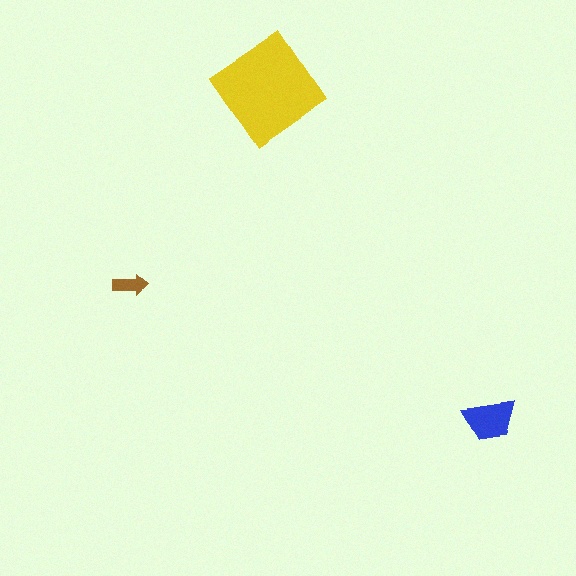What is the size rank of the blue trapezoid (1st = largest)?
2nd.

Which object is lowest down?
The blue trapezoid is bottommost.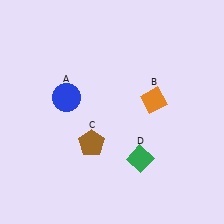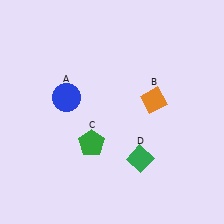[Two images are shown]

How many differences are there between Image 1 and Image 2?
There is 1 difference between the two images.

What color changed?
The pentagon (C) changed from brown in Image 1 to green in Image 2.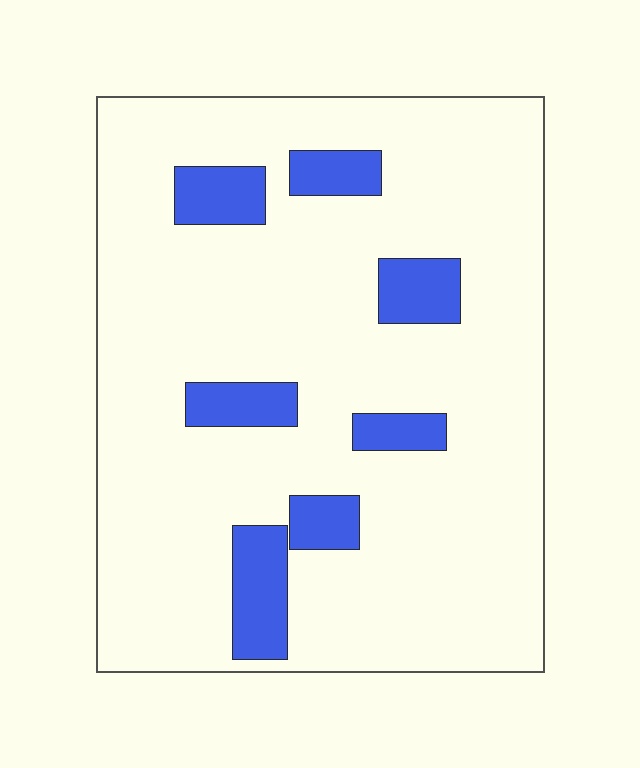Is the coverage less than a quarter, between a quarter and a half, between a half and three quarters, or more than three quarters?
Less than a quarter.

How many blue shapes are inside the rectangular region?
7.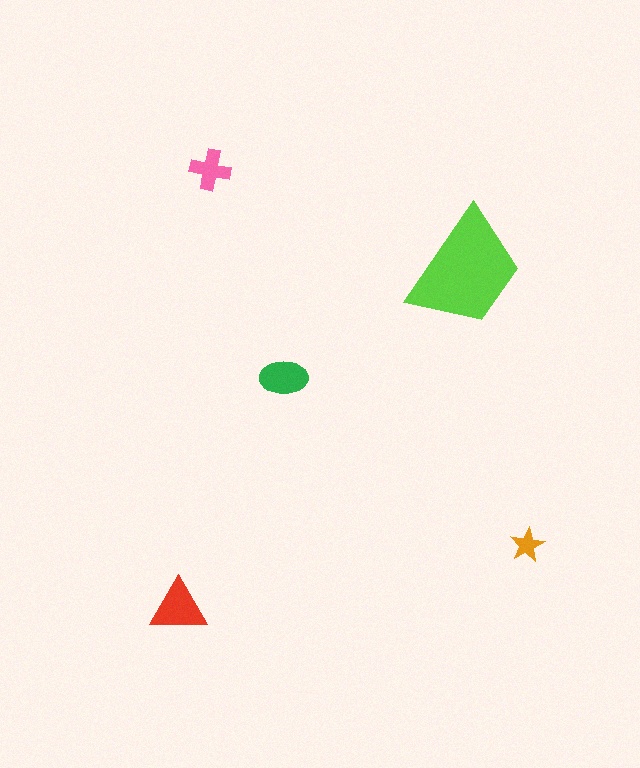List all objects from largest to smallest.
The lime trapezoid, the red triangle, the green ellipse, the pink cross, the orange star.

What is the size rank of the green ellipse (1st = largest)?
3rd.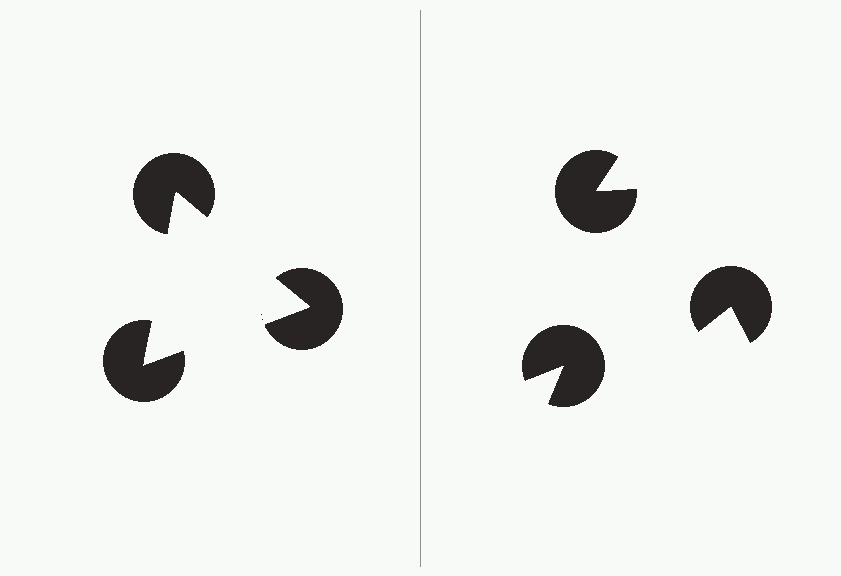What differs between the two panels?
The pac-man discs are positioned identically on both sides; only the wedge orientations differ. On the left they align to a triangle; on the right they are misaligned.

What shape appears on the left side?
An illusory triangle.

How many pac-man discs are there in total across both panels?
6 — 3 on each side.